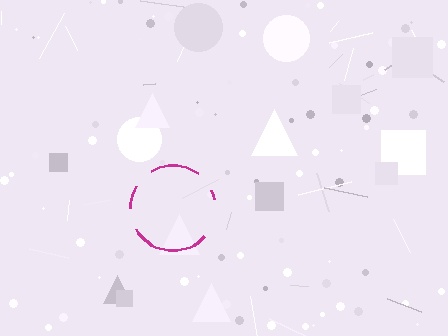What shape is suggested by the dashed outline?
The dashed outline suggests a circle.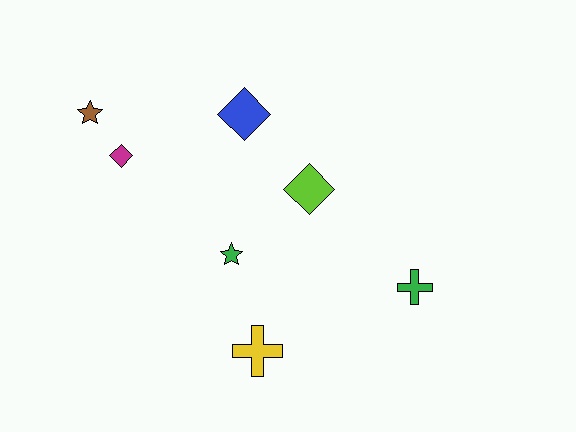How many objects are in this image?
There are 7 objects.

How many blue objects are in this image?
There is 1 blue object.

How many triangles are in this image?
There are no triangles.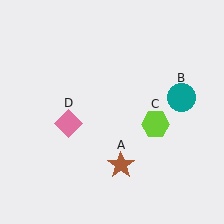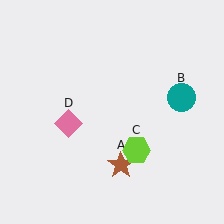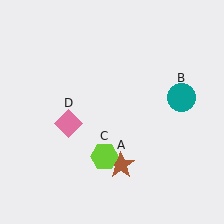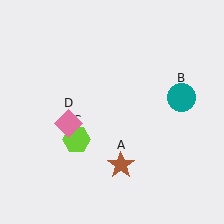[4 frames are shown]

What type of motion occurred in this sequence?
The lime hexagon (object C) rotated clockwise around the center of the scene.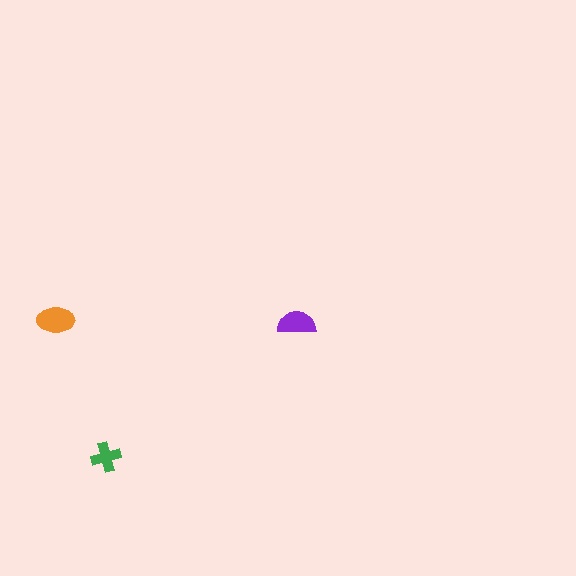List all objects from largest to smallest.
The orange ellipse, the purple semicircle, the green cross.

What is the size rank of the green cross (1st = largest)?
3rd.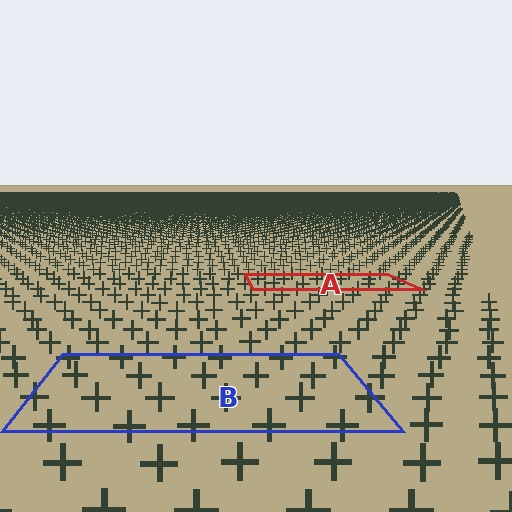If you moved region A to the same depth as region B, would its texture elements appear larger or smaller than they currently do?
They would appear larger. At a closer depth, the same texture elements are projected at a bigger on-screen size.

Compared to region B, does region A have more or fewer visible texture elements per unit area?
Region A has more texture elements per unit area — they are packed more densely because it is farther away.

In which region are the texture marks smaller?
The texture marks are smaller in region A, because it is farther away.